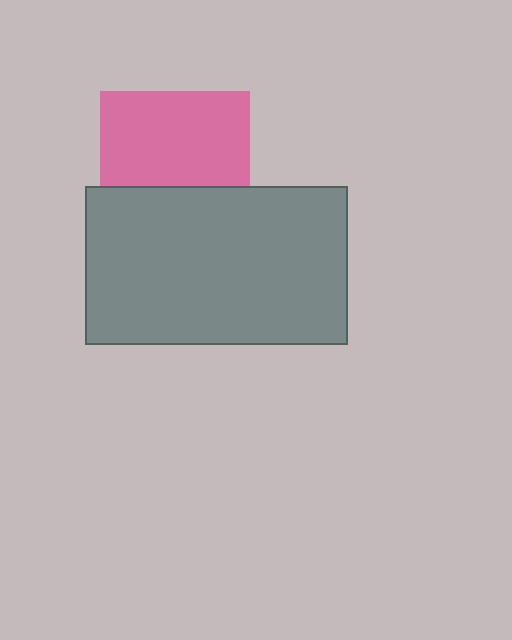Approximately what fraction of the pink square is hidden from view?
Roughly 37% of the pink square is hidden behind the gray rectangle.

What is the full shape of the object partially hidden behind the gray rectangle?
The partially hidden object is a pink square.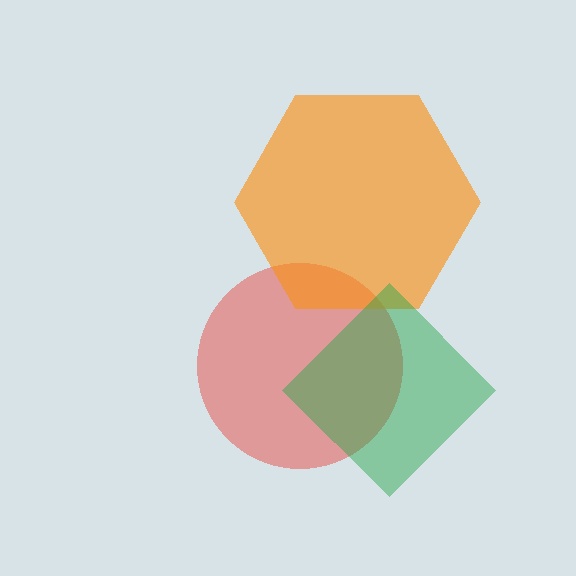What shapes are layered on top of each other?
The layered shapes are: a red circle, an orange hexagon, a green diamond.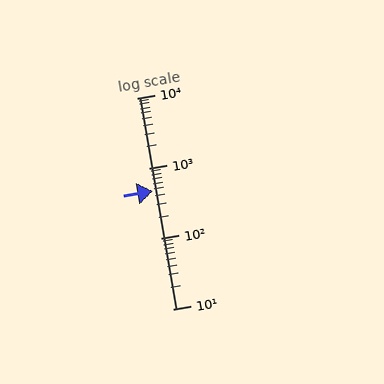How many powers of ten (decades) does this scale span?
The scale spans 3 decades, from 10 to 10000.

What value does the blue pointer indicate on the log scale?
The pointer indicates approximately 470.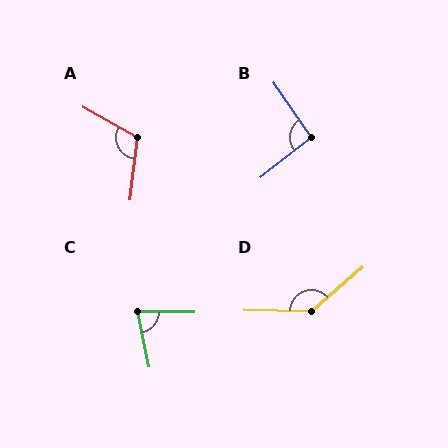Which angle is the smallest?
C, at approximately 78 degrees.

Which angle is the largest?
D, at approximately 138 degrees.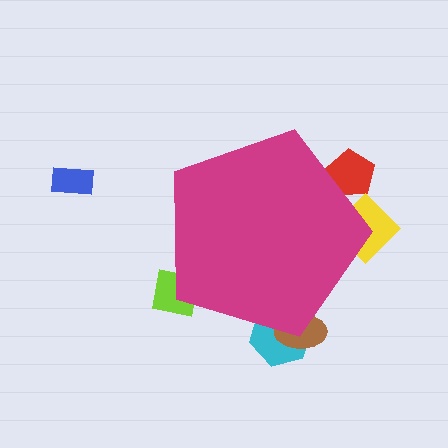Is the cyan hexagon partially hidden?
Yes, the cyan hexagon is partially hidden behind the magenta pentagon.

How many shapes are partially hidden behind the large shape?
5 shapes are partially hidden.